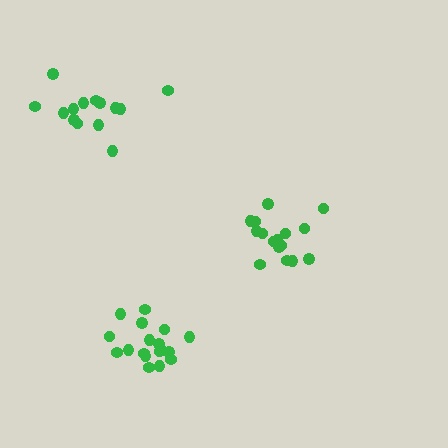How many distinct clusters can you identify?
There are 3 distinct clusters.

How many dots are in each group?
Group 1: 16 dots, Group 2: 18 dots, Group 3: 14 dots (48 total).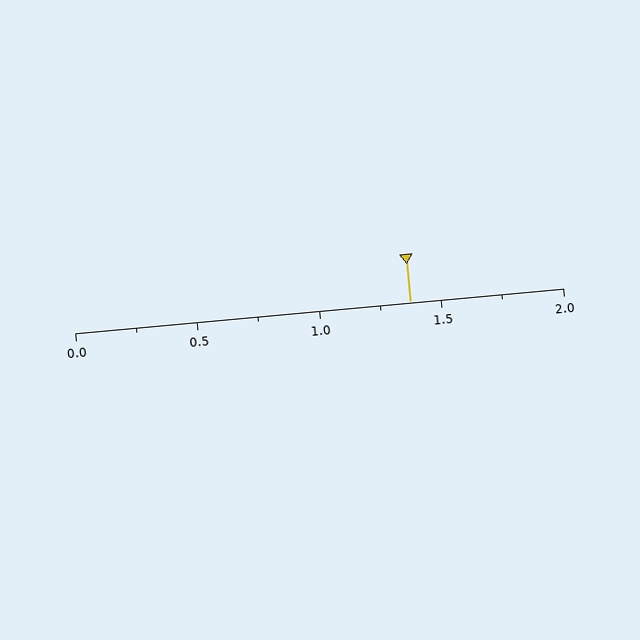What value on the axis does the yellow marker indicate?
The marker indicates approximately 1.38.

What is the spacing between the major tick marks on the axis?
The major ticks are spaced 0.5 apart.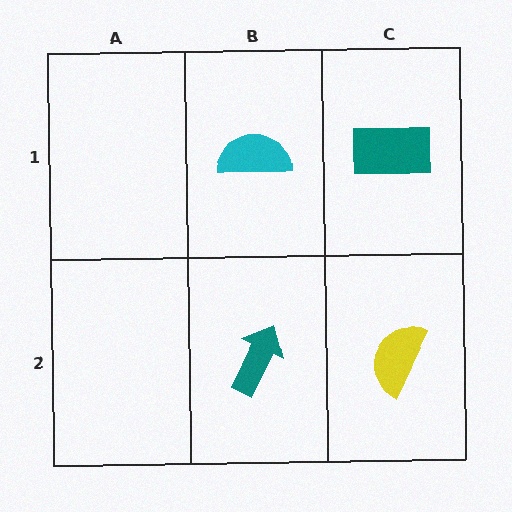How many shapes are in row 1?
2 shapes.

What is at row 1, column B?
A cyan semicircle.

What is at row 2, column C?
A yellow semicircle.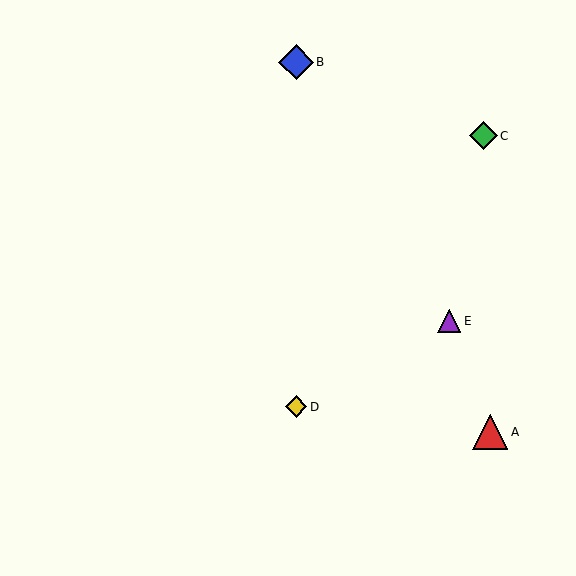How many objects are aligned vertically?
2 objects (B, D) are aligned vertically.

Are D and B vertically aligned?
Yes, both are at x≈296.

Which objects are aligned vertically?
Objects B, D are aligned vertically.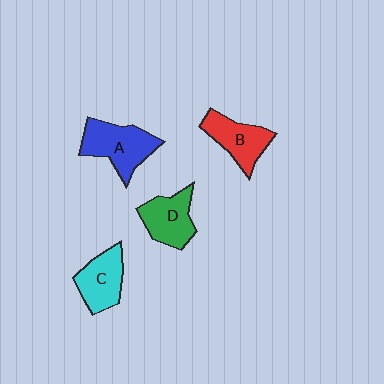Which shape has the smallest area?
Shape C (cyan).